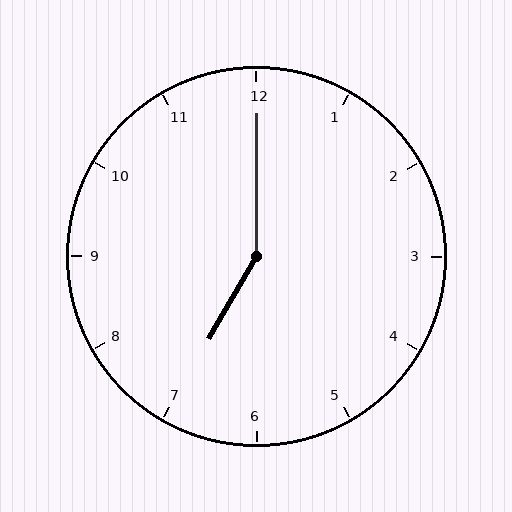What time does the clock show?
7:00.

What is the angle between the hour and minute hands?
Approximately 150 degrees.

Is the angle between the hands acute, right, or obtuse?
It is obtuse.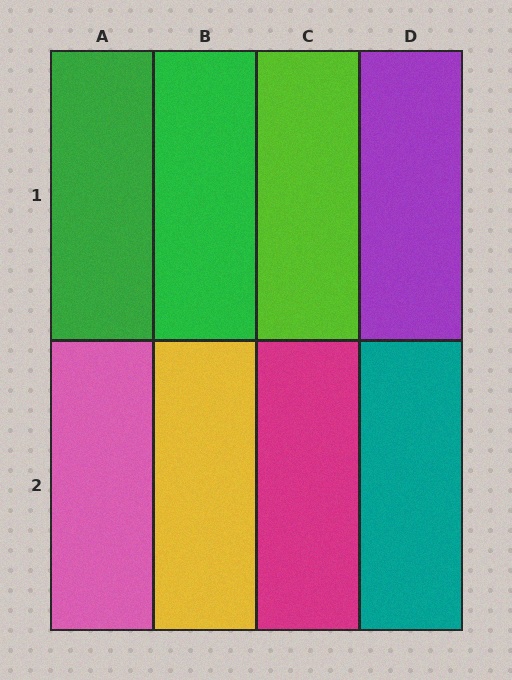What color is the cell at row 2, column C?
Magenta.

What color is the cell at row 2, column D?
Teal.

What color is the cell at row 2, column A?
Pink.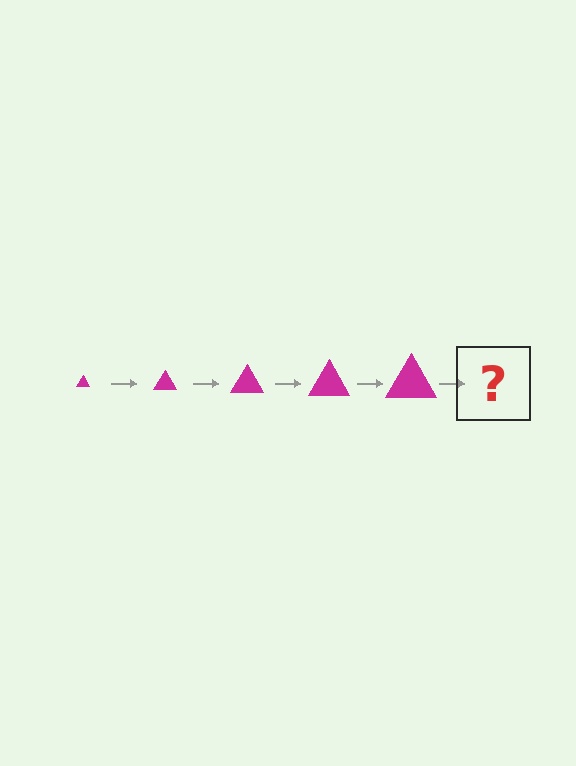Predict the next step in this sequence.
The next step is a magenta triangle, larger than the previous one.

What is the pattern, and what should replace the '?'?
The pattern is that the triangle gets progressively larger each step. The '?' should be a magenta triangle, larger than the previous one.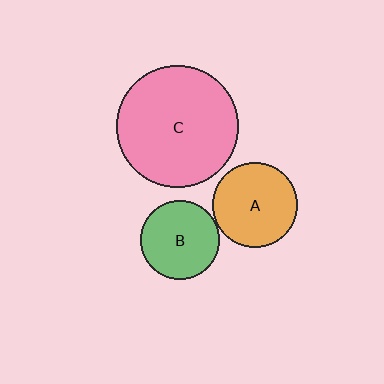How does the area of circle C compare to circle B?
Approximately 2.4 times.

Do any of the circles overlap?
No, none of the circles overlap.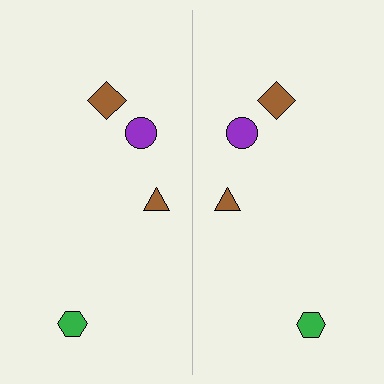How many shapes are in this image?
There are 8 shapes in this image.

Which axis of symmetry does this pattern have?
The pattern has a vertical axis of symmetry running through the center of the image.